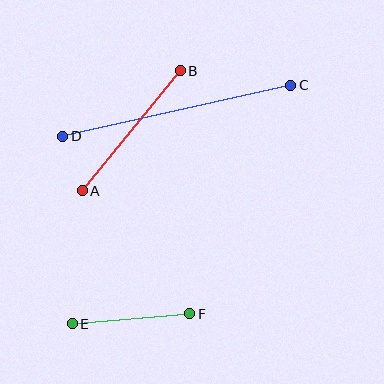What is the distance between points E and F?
The distance is approximately 118 pixels.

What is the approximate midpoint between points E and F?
The midpoint is at approximately (131, 319) pixels.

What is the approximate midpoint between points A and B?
The midpoint is at approximately (131, 131) pixels.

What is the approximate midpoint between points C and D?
The midpoint is at approximately (177, 111) pixels.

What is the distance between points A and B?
The distance is approximately 155 pixels.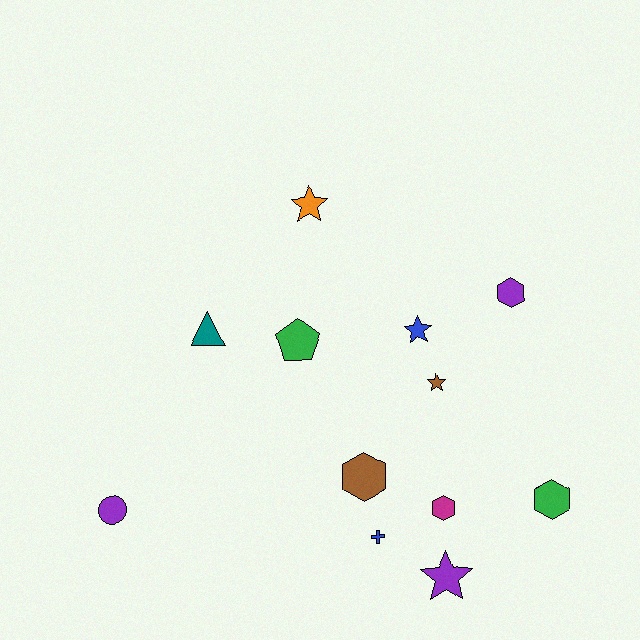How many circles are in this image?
There is 1 circle.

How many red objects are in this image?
There are no red objects.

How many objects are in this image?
There are 12 objects.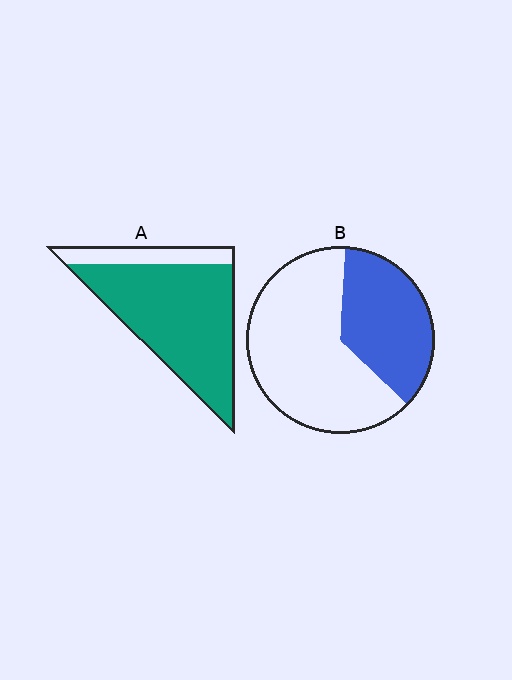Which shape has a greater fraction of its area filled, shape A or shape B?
Shape A.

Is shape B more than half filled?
No.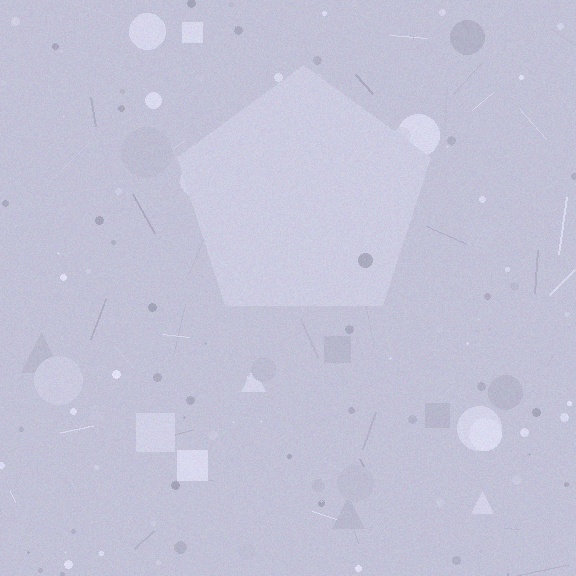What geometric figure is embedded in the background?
A pentagon is embedded in the background.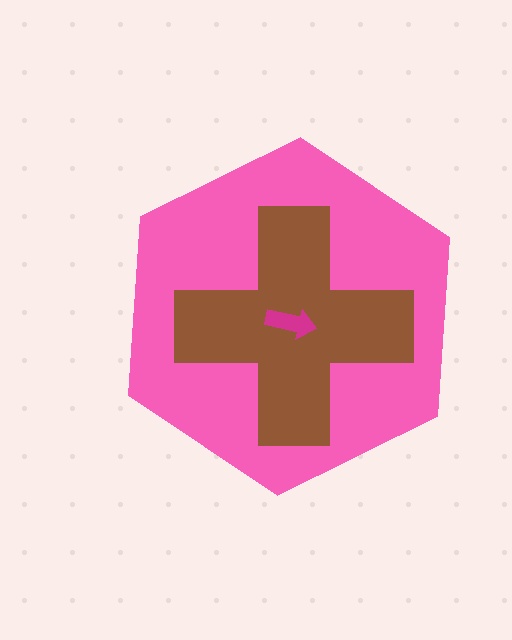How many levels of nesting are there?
3.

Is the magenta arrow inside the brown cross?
Yes.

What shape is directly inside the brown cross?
The magenta arrow.